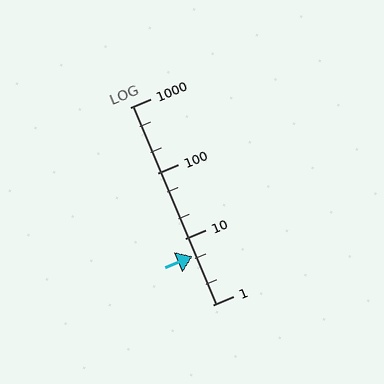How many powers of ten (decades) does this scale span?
The scale spans 3 decades, from 1 to 1000.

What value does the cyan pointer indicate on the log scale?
The pointer indicates approximately 5.5.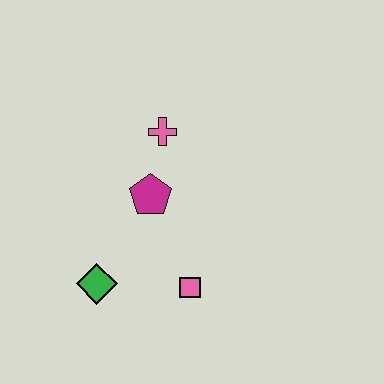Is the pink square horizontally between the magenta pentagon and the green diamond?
No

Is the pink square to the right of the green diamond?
Yes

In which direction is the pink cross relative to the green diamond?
The pink cross is above the green diamond.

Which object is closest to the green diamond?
The pink square is closest to the green diamond.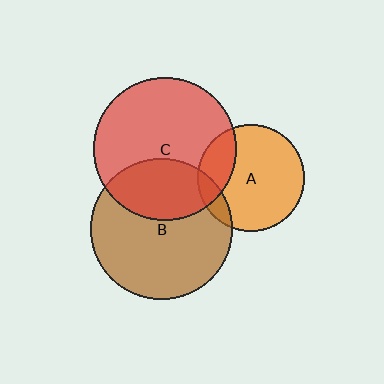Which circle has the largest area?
Circle C (red).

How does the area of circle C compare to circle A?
Approximately 1.8 times.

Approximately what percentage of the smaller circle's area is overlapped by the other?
Approximately 10%.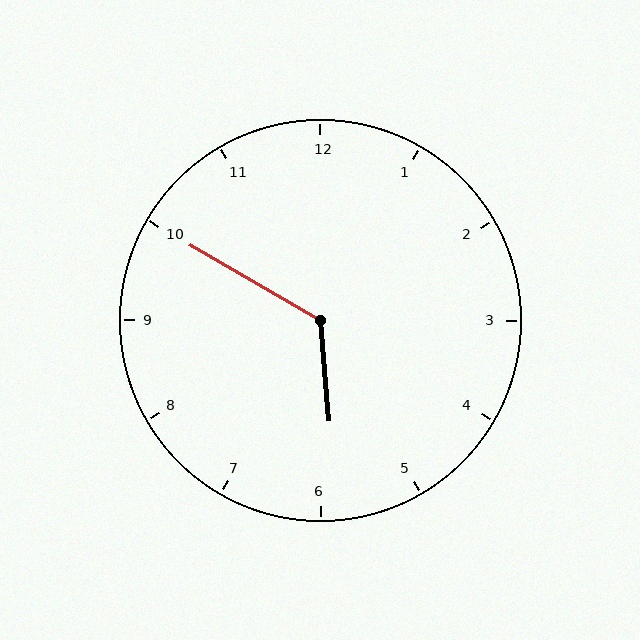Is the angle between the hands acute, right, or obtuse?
It is obtuse.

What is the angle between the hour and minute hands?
Approximately 125 degrees.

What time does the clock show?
5:50.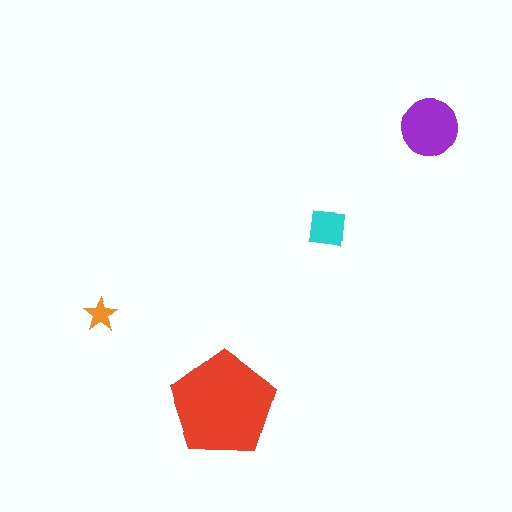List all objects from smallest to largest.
The orange star, the cyan square, the purple circle, the red pentagon.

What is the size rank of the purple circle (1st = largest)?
2nd.